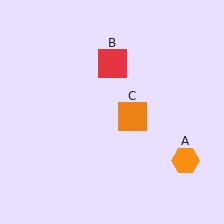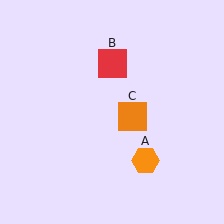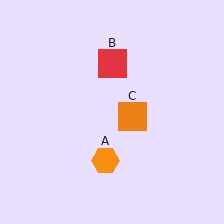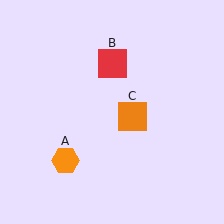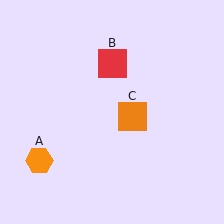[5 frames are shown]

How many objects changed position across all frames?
1 object changed position: orange hexagon (object A).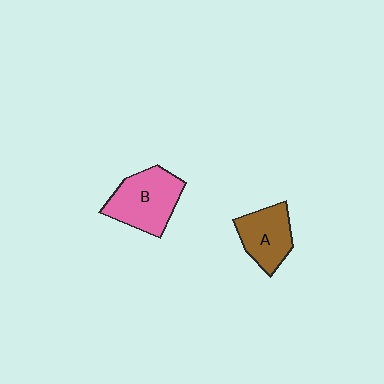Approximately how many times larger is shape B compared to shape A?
Approximately 1.3 times.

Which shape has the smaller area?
Shape A (brown).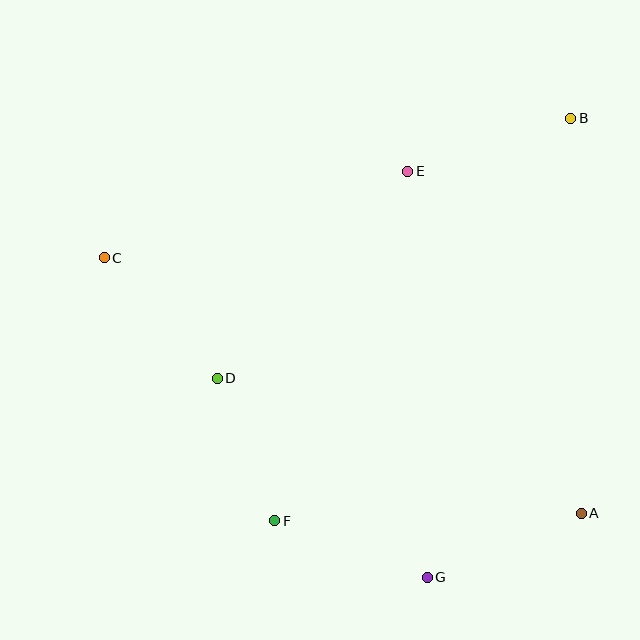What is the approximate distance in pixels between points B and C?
The distance between B and C is approximately 487 pixels.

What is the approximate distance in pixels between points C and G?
The distance between C and G is approximately 455 pixels.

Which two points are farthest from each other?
Points A and C are farthest from each other.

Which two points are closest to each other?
Points D and F are closest to each other.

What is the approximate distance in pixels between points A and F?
The distance between A and F is approximately 306 pixels.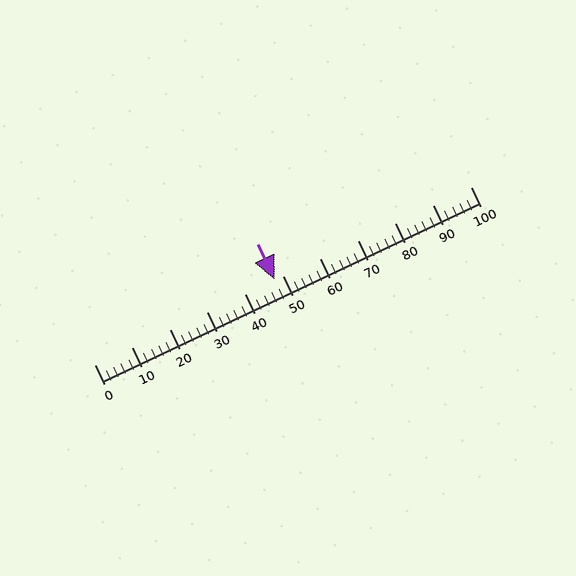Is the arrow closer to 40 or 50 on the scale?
The arrow is closer to 50.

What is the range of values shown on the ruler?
The ruler shows values from 0 to 100.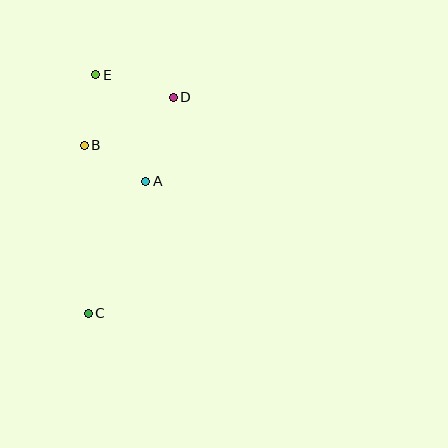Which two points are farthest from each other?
Points C and E are farthest from each other.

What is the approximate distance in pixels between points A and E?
The distance between A and E is approximately 118 pixels.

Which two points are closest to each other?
Points A and B are closest to each other.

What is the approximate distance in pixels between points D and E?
The distance between D and E is approximately 81 pixels.